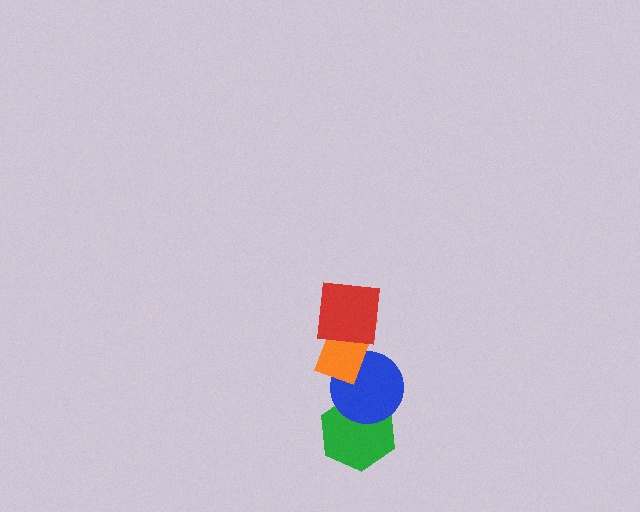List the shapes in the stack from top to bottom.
From top to bottom: the red square, the orange rectangle, the blue circle, the green hexagon.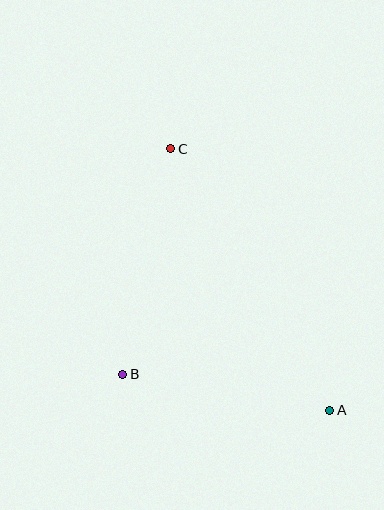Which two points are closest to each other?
Points A and B are closest to each other.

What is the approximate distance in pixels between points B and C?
The distance between B and C is approximately 230 pixels.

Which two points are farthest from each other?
Points A and C are farthest from each other.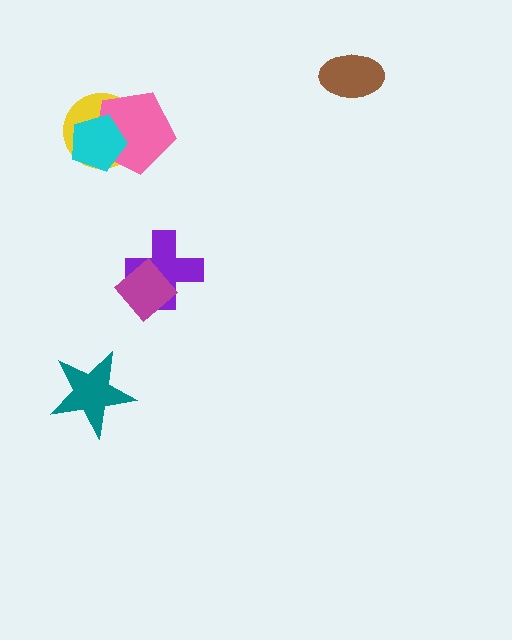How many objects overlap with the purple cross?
1 object overlaps with the purple cross.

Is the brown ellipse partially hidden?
No, no other shape covers it.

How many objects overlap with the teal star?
0 objects overlap with the teal star.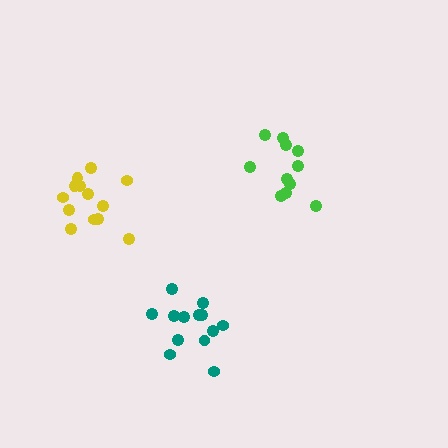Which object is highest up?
The green cluster is topmost.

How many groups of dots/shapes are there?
There are 3 groups.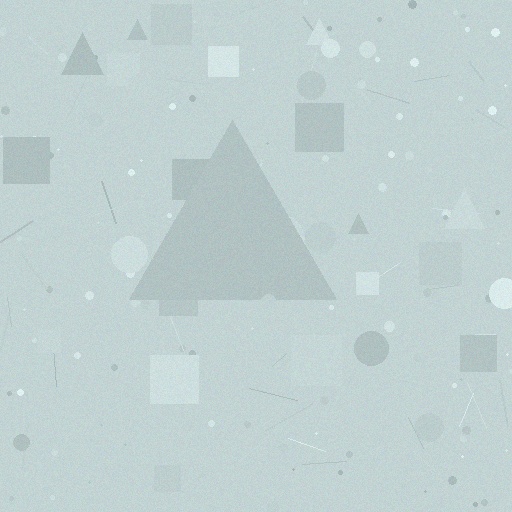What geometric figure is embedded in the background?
A triangle is embedded in the background.